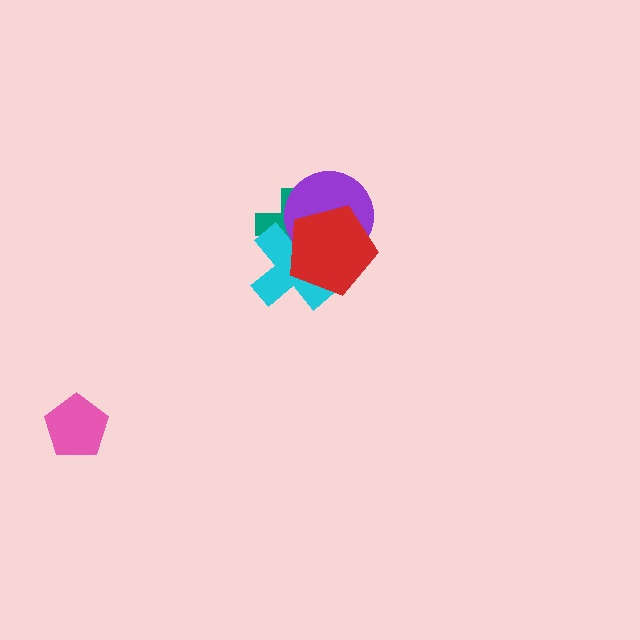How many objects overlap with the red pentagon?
3 objects overlap with the red pentagon.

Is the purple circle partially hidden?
Yes, it is partially covered by another shape.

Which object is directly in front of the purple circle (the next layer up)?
The cyan cross is directly in front of the purple circle.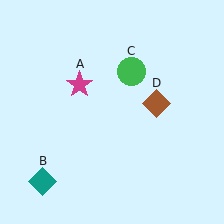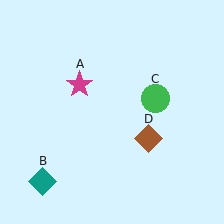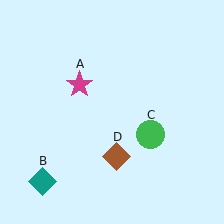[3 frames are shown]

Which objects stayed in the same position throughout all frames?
Magenta star (object A) and teal diamond (object B) remained stationary.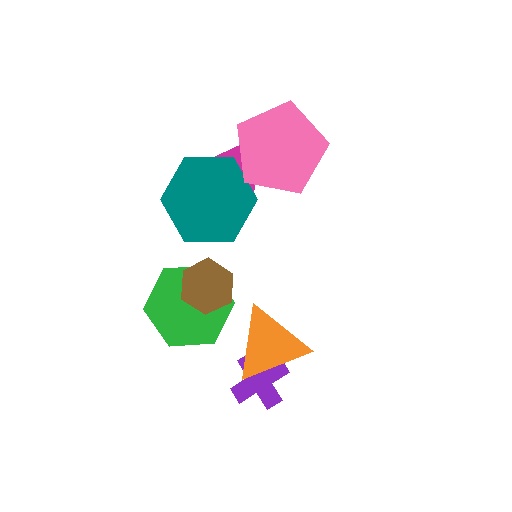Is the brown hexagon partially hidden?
No, no other shape covers it.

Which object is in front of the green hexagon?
The brown hexagon is in front of the green hexagon.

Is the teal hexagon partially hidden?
Yes, it is partially covered by another shape.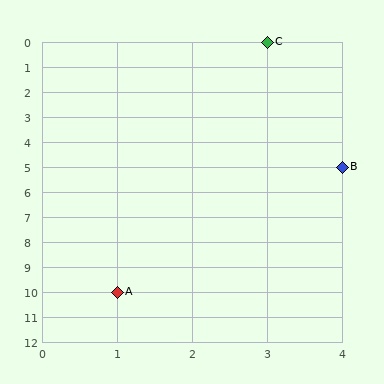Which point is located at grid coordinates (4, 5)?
Point B is at (4, 5).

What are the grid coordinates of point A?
Point A is at grid coordinates (1, 10).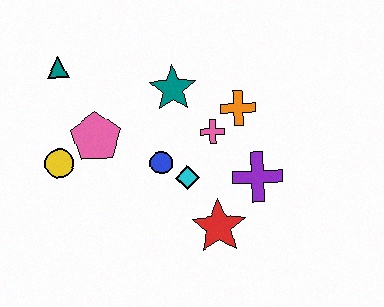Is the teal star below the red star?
No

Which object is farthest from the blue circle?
The teal triangle is farthest from the blue circle.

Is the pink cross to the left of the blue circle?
No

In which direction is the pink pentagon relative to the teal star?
The pink pentagon is to the left of the teal star.